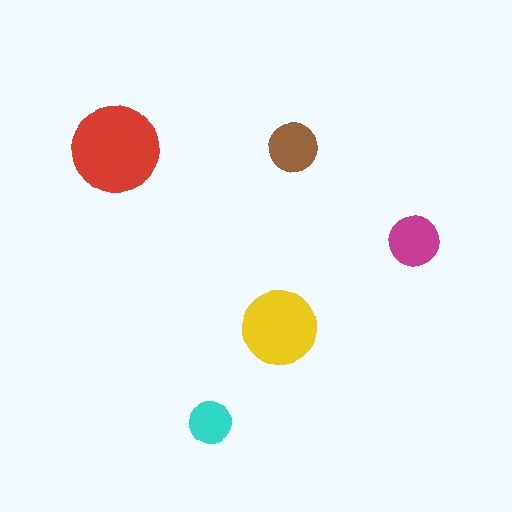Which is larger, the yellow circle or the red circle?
The red one.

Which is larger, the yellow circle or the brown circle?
The yellow one.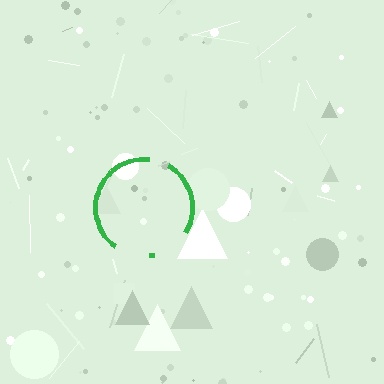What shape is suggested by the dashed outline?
The dashed outline suggests a circle.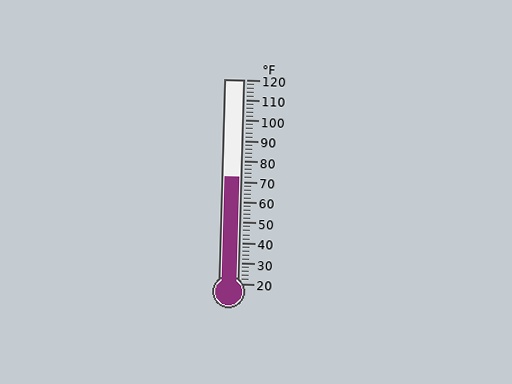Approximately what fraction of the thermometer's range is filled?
The thermometer is filled to approximately 50% of its range.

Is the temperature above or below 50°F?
The temperature is above 50°F.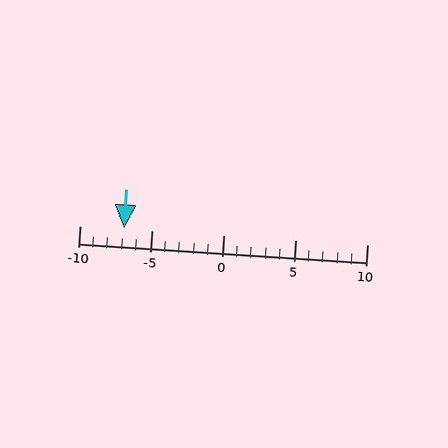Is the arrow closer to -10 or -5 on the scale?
The arrow is closer to -5.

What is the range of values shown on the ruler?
The ruler shows values from -10 to 10.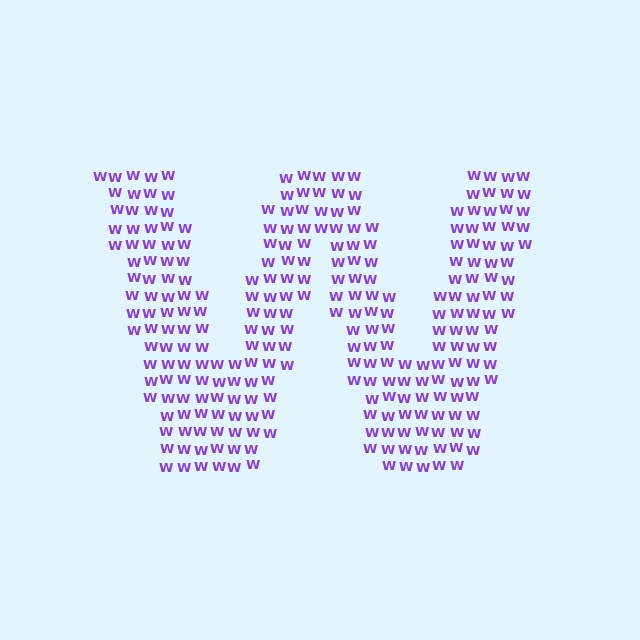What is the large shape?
The large shape is the letter W.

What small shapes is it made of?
It is made of small letter W's.